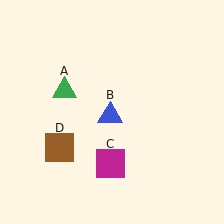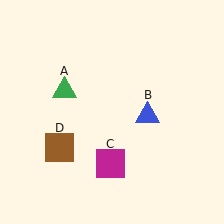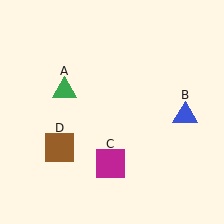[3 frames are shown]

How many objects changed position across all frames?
1 object changed position: blue triangle (object B).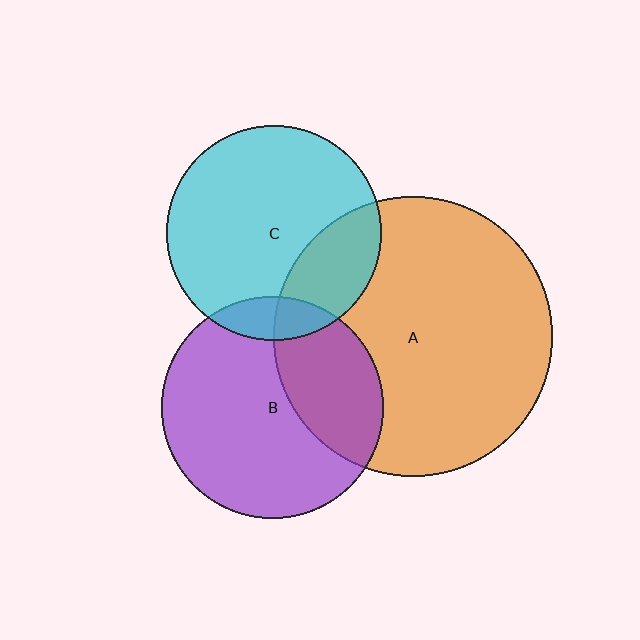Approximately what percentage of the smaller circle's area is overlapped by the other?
Approximately 10%.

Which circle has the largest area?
Circle A (orange).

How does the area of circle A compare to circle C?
Approximately 1.7 times.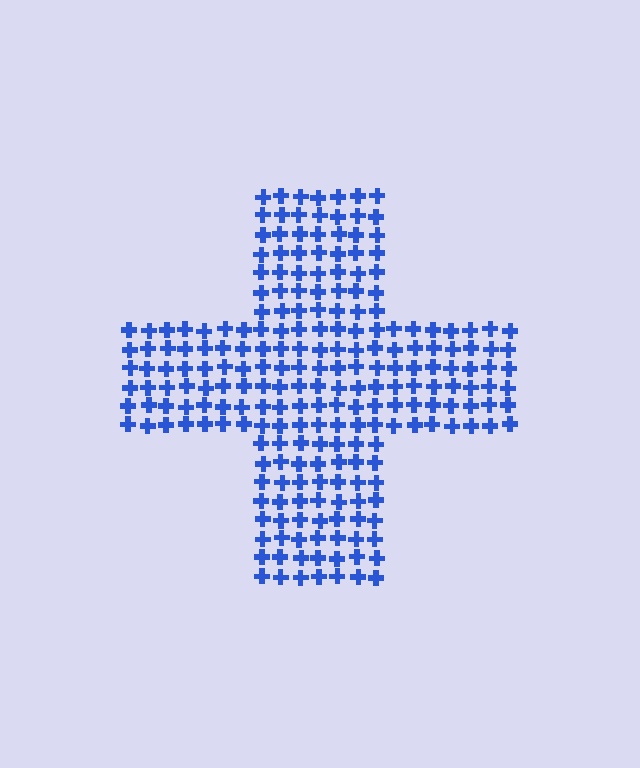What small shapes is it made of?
It is made of small crosses.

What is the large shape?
The large shape is a cross.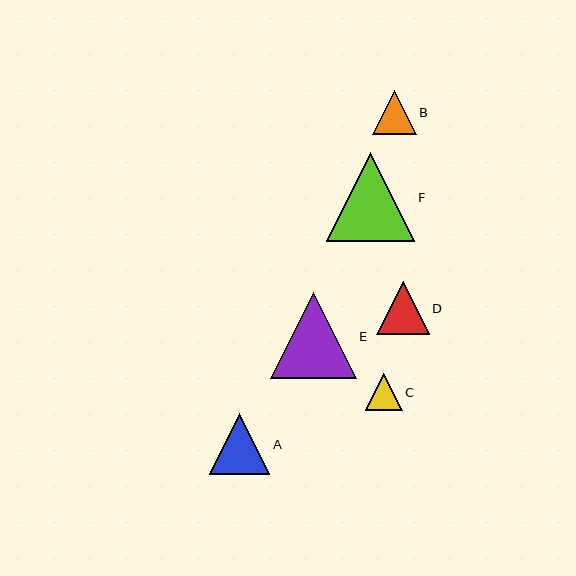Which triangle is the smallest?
Triangle C is the smallest with a size of approximately 37 pixels.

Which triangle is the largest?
Triangle F is the largest with a size of approximately 88 pixels.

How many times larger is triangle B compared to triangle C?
Triangle B is approximately 1.2 times the size of triangle C.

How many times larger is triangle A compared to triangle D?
Triangle A is approximately 1.1 times the size of triangle D.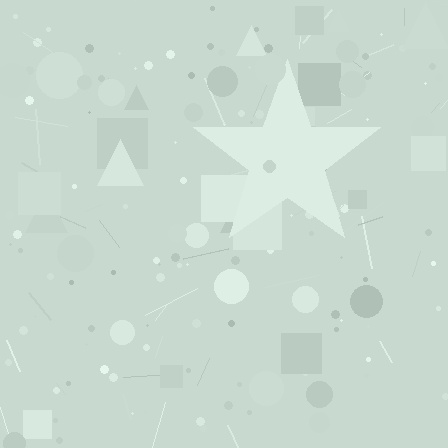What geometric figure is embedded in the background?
A star is embedded in the background.